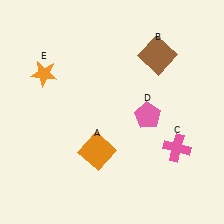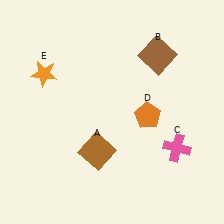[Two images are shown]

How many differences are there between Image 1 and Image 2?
There are 2 differences between the two images.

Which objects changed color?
A changed from orange to brown. D changed from pink to orange.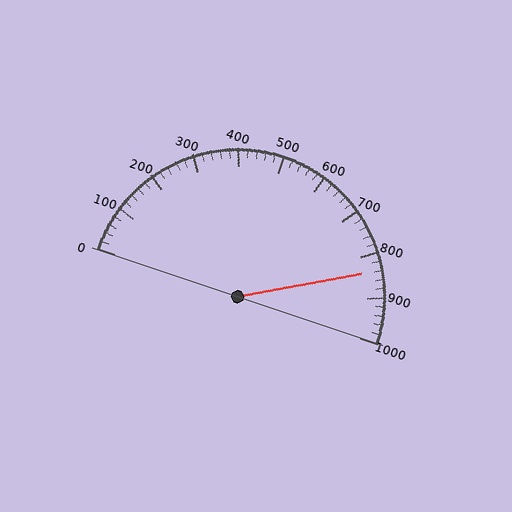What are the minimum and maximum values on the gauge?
The gauge ranges from 0 to 1000.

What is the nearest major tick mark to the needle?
The nearest major tick mark is 800.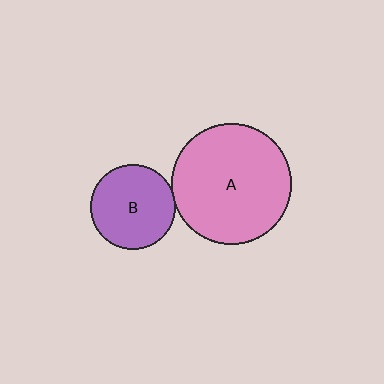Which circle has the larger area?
Circle A (pink).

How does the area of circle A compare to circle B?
Approximately 2.0 times.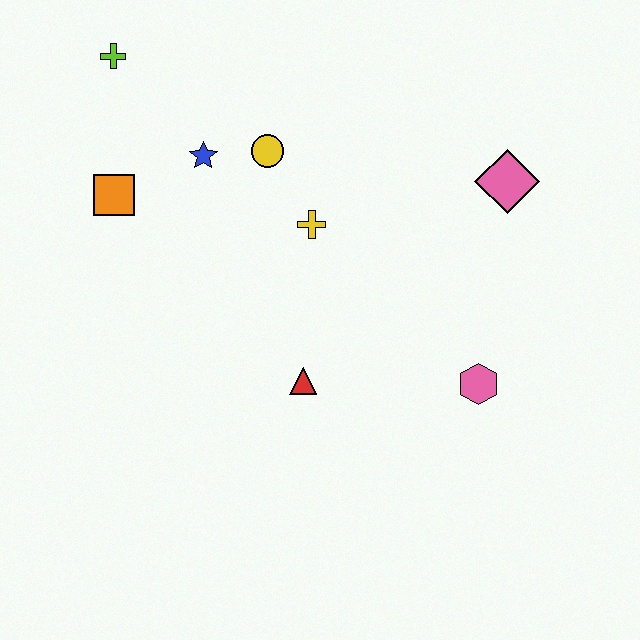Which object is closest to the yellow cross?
The yellow circle is closest to the yellow cross.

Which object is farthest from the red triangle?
The lime cross is farthest from the red triangle.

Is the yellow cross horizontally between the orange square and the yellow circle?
No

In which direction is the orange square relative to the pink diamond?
The orange square is to the left of the pink diamond.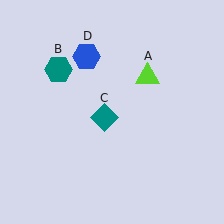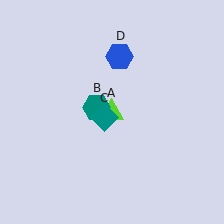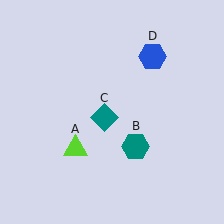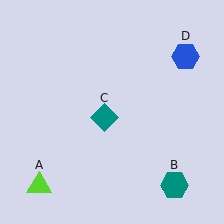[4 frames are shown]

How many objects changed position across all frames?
3 objects changed position: lime triangle (object A), teal hexagon (object B), blue hexagon (object D).